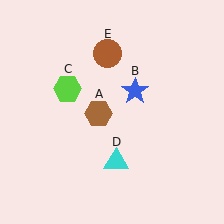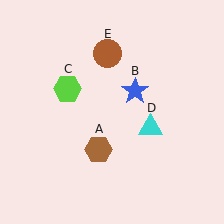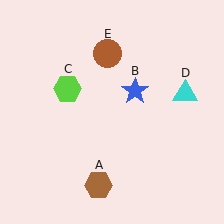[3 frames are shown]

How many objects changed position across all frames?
2 objects changed position: brown hexagon (object A), cyan triangle (object D).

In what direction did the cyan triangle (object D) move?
The cyan triangle (object D) moved up and to the right.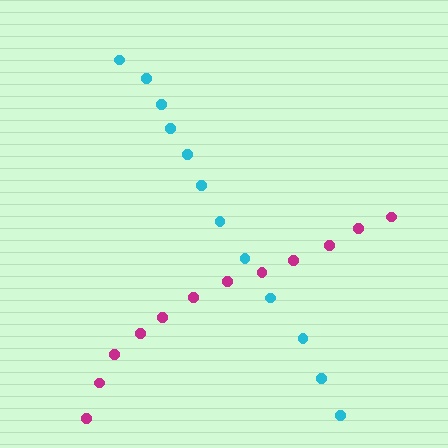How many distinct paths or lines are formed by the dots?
There are 2 distinct paths.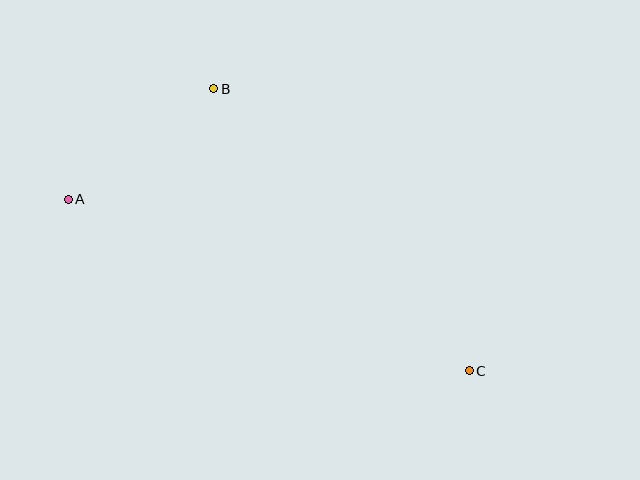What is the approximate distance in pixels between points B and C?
The distance between B and C is approximately 381 pixels.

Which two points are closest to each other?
Points A and B are closest to each other.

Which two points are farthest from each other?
Points A and C are farthest from each other.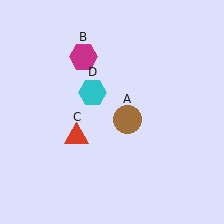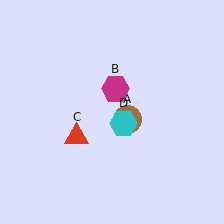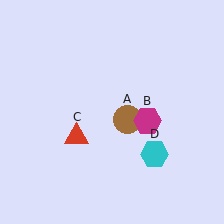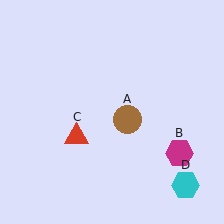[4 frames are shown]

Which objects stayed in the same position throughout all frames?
Brown circle (object A) and red triangle (object C) remained stationary.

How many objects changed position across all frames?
2 objects changed position: magenta hexagon (object B), cyan hexagon (object D).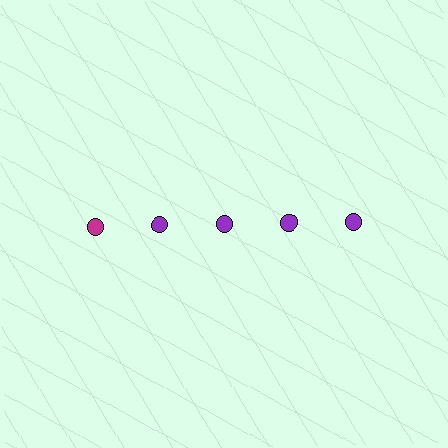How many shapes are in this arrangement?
There are 5 shapes arranged in a grid pattern.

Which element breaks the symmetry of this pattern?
The magenta circle in the top row, leftmost column breaks the symmetry. All other shapes are purple circles.